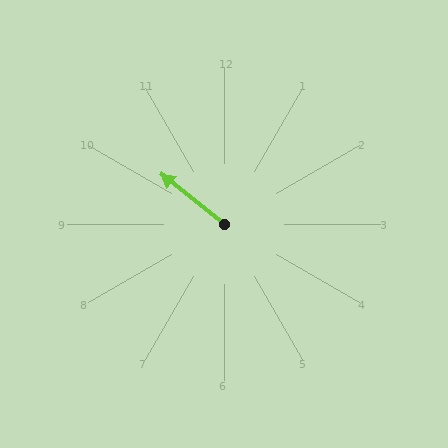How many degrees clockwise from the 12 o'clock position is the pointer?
Approximately 309 degrees.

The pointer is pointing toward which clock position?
Roughly 10 o'clock.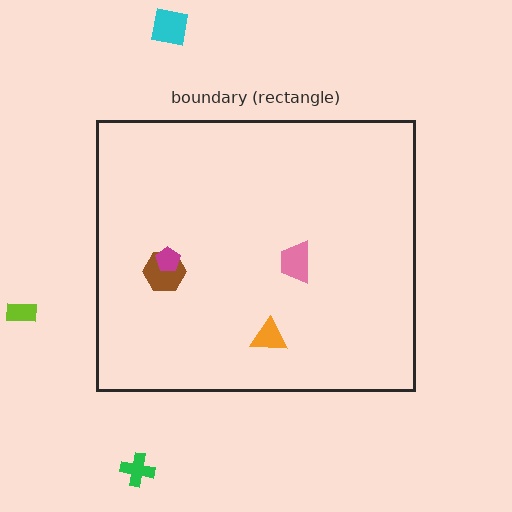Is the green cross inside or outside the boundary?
Outside.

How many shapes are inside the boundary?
4 inside, 3 outside.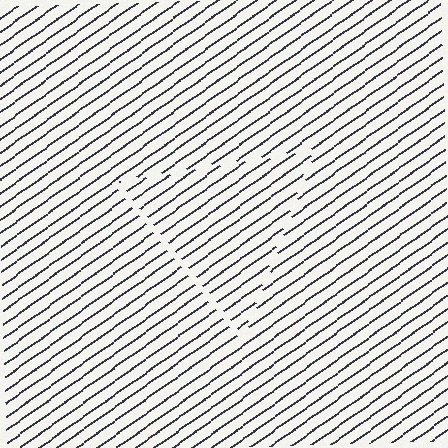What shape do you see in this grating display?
An illusory triangle. The interior of the shape contains the same grating, shifted by half a period — the contour is defined by the phase discontinuity where line-ends from the inner and outer gratings abut.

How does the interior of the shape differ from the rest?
The interior of the shape contains the same grating, shifted by half a period — the contour is defined by the phase discontinuity where line-ends from the inner and outer gratings abut.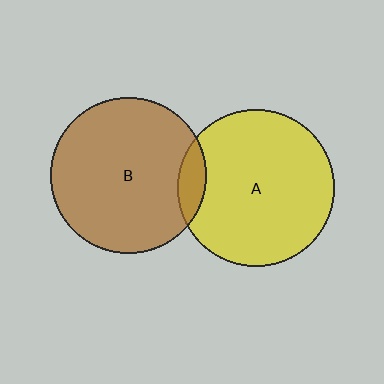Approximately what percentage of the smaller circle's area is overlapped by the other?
Approximately 10%.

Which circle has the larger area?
Circle A (yellow).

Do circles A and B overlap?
Yes.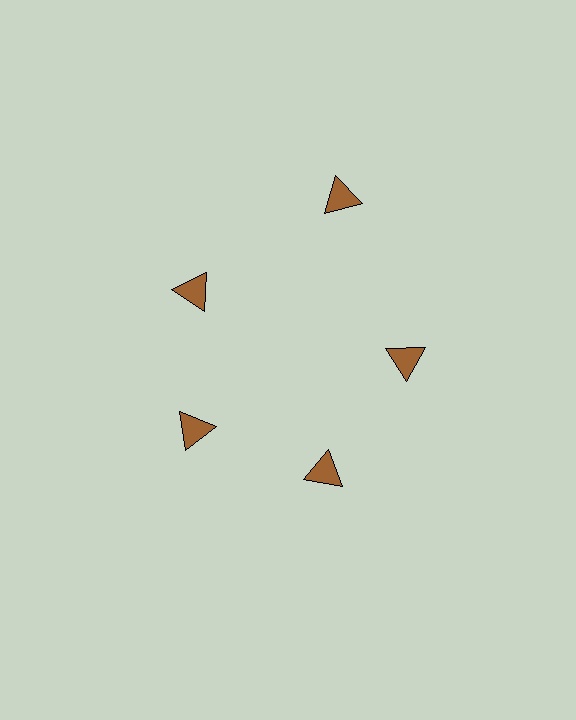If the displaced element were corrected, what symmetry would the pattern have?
It would have 5-fold rotational symmetry — the pattern would map onto itself every 72 degrees.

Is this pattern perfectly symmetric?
No. The 5 brown triangles are arranged in a ring, but one element near the 1 o'clock position is pushed outward from the center, breaking the 5-fold rotational symmetry.